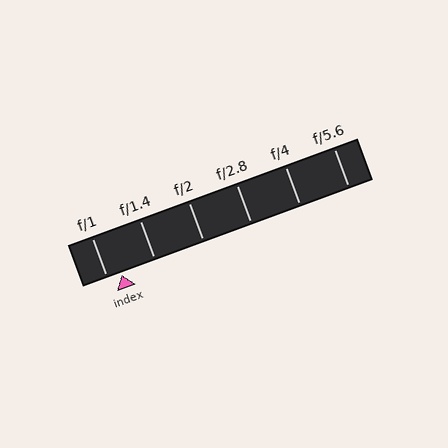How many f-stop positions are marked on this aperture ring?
There are 6 f-stop positions marked.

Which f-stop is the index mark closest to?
The index mark is closest to f/1.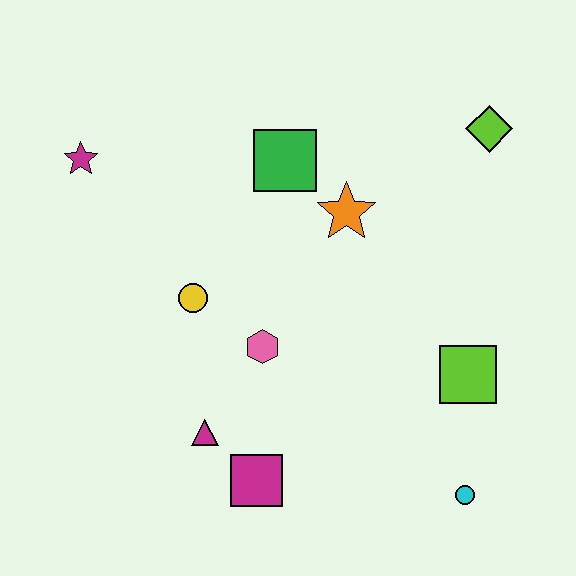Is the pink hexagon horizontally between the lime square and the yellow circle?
Yes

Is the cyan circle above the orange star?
No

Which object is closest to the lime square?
The cyan circle is closest to the lime square.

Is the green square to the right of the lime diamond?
No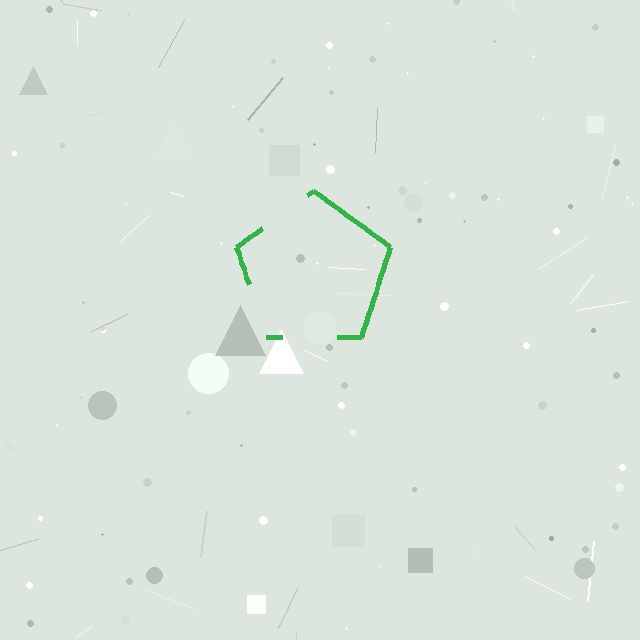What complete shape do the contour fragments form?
The contour fragments form a pentagon.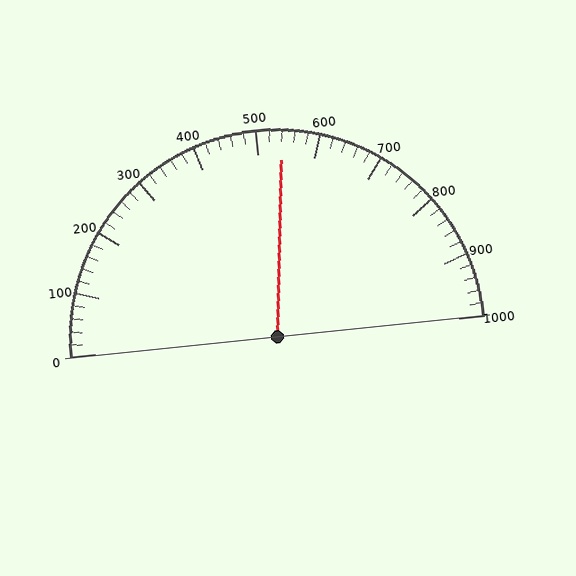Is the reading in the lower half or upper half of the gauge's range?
The reading is in the upper half of the range (0 to 1000).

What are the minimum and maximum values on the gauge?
The gauge ranges from 0 to 1000.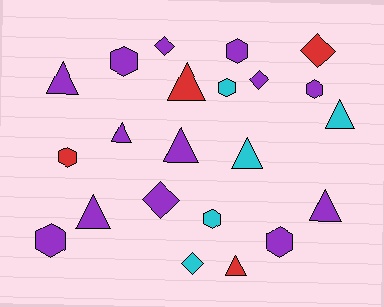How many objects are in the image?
There are 22 objects.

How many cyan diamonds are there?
There is 1 cyan diamond.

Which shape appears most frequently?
Triangle, with 9 objects.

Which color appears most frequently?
Purple, with 13 objects.